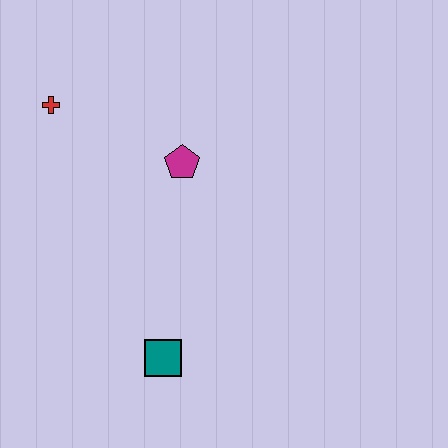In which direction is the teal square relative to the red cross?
The teal square is below the red cross.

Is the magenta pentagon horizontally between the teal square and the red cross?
No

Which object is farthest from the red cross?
The teal square is farthest from the red cross.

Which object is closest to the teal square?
The magenta pentagon is closest to the teal square.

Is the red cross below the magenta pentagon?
No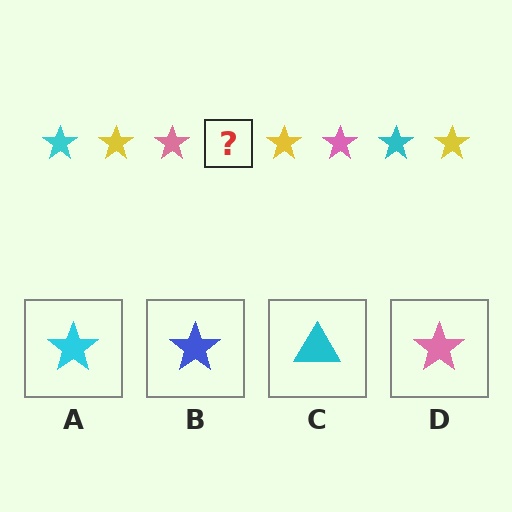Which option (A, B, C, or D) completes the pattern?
A.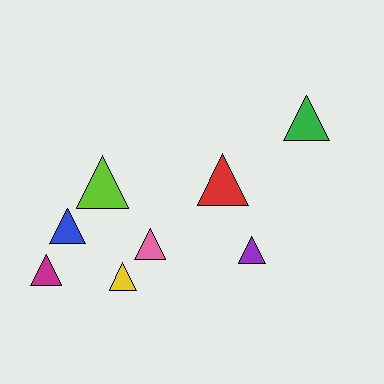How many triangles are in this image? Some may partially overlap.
There are 8 triangles.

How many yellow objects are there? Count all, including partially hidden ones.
There is 1 yellow object.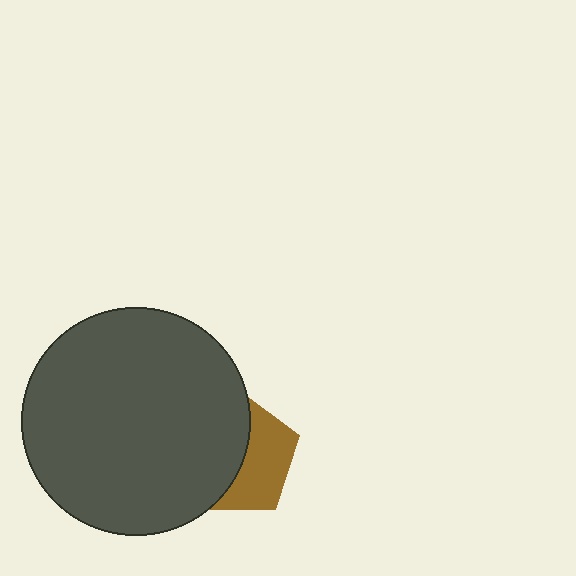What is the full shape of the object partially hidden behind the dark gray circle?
The partially hidden object is a brown pentagon.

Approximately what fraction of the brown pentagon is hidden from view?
Roughly 56% of the brown pentagon is hidden behind the dark gray circle.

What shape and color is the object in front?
The object in front is a dark gray circle.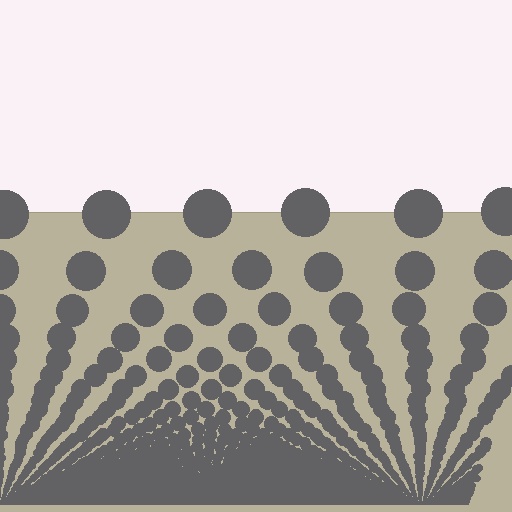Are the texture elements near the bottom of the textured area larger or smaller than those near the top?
Smaller. The gradient is inverted — elements near the bottom are smaller and denser.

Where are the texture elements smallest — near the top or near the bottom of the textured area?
Near the bottom.